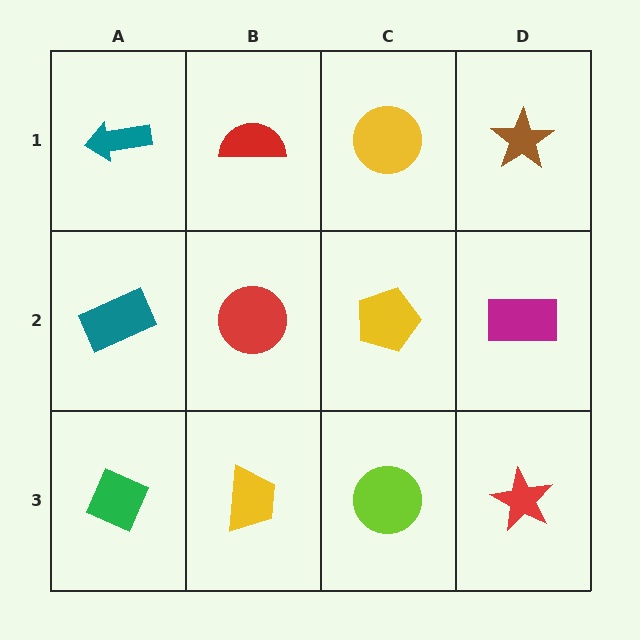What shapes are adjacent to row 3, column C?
A yellow pentagon (row 2, column C), a yellow trapezoid (row 3, column B), a red star (row 3, column D).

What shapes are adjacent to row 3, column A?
A teal rectangle (row 2, column A), a yellow trapezoid (row 3, column B).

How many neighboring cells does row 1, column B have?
3.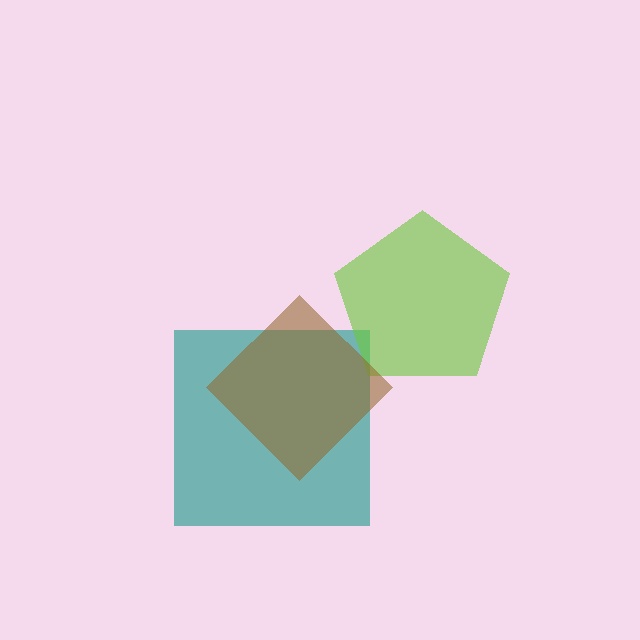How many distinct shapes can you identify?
There are 3 distinct shapes: a teal square, a lime pentagon, a brown diamond.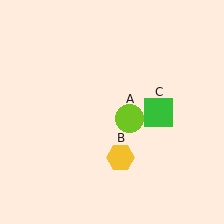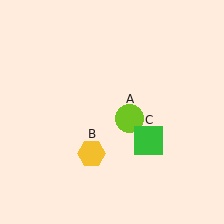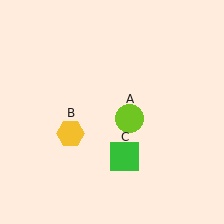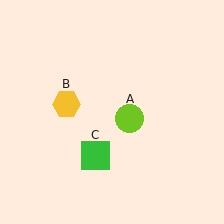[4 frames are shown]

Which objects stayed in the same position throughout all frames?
Lime circle (object A) remained stationary.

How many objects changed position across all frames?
2 objects changed position: yellow hexagon (object B), green square (object C).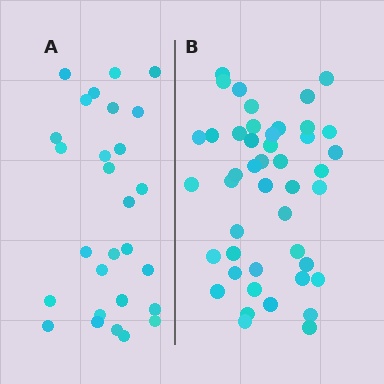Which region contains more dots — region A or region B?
Region B (the right region) has more dots.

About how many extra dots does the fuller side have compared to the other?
Region B has approximately 15 more dots than region A.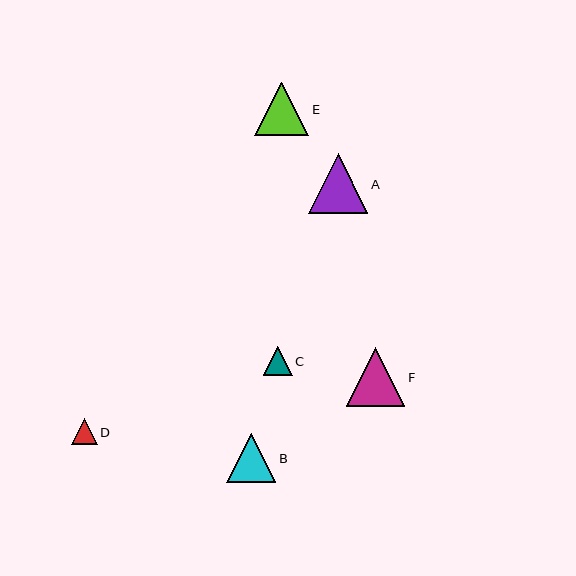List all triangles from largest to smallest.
From largest to smallest: A, F, E, B, C, D.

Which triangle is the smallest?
Triangle D is the smallest with a size of approximately 26 pixels.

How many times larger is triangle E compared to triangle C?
Triangle E is approximately 1.9 times the size of triangle C.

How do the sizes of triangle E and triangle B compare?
Triangle E and triangle B are approximately the same size.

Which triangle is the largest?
Triangle A is the largest with a size of approximately 60 pixels.